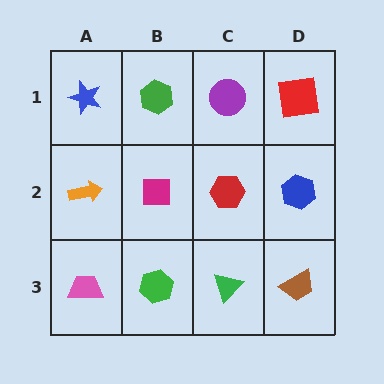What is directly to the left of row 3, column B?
A pink trapezoid.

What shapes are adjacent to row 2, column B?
A green hexagon (row 1, column B), a green hexagon (row 3, column B), an orange arrow (row 2, column A), a red hexagon (row 2, column C).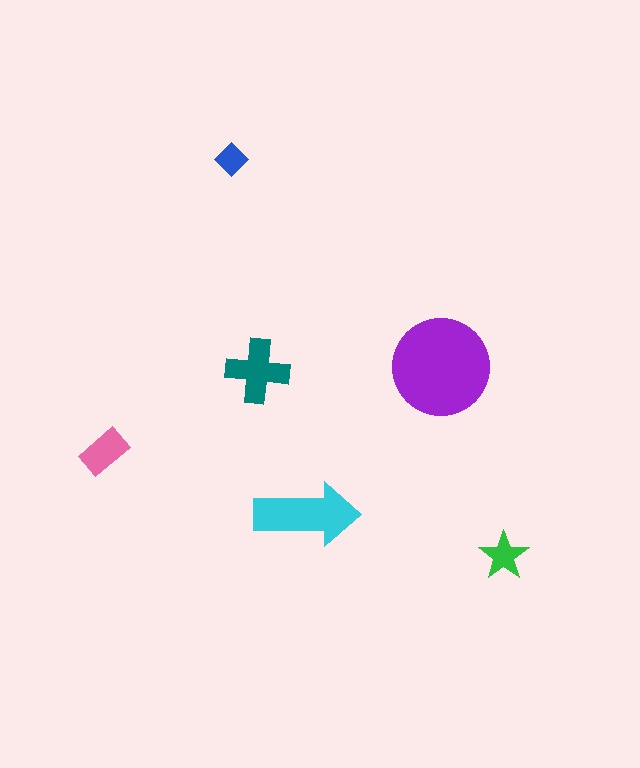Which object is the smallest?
The blue diamond.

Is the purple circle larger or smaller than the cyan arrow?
Larger.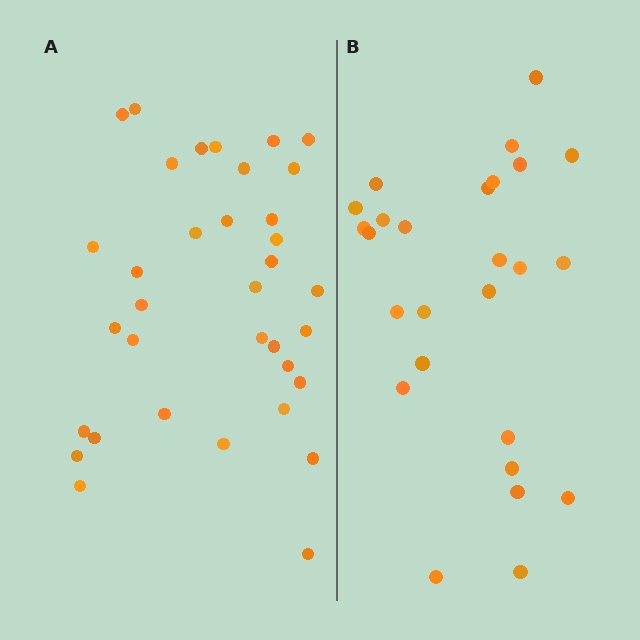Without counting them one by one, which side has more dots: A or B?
Region A (the left region) has more dots.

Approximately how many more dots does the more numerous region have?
Region A has roughly 8 or so more dots than region B.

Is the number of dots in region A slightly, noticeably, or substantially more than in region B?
Region A has noticeably more, but not dramatically so. The ratio is roughly 1.3 to 1.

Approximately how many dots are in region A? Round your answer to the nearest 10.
About 40 dots. (The exact count is 35, which rounds to 40.)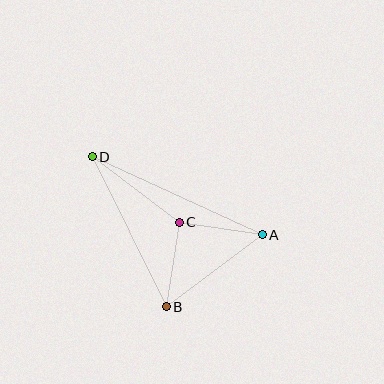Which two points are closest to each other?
Points A and C are closest to each other.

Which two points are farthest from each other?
Points A and D are farthest from each other.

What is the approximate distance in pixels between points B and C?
The distance between B and C is approximately 86 pixels.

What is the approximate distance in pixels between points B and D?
The distance between B and D is approximately 167 pixels.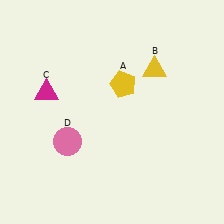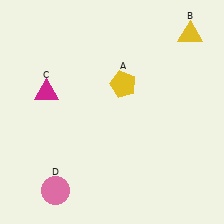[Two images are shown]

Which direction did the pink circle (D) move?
The pink circle (D) moved down.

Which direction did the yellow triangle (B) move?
The yellow triangle (B) moved right.